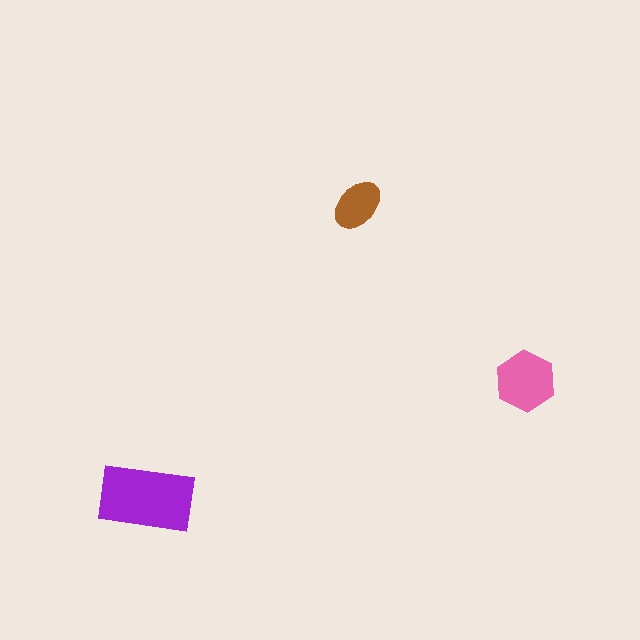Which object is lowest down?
The purple rectangle is bottommost.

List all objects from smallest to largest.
The brown ellipse, the pink hexagon, the purple rectangle.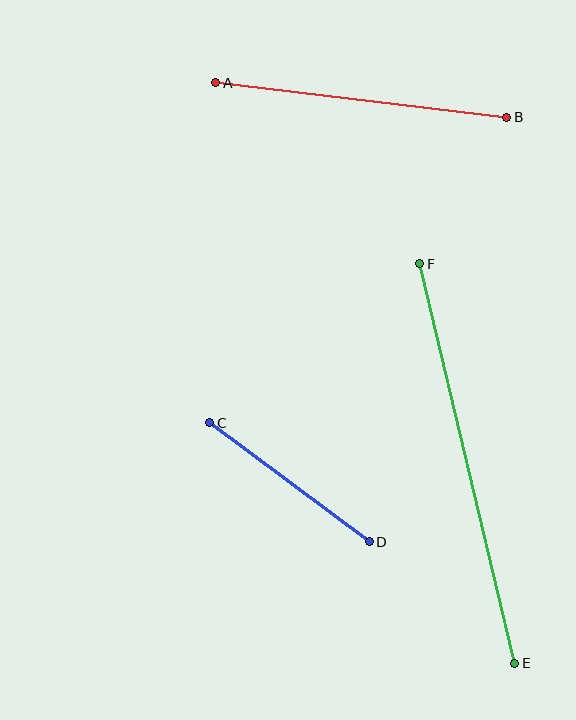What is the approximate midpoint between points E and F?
The midpoint is at approximately (467, 463) pixels.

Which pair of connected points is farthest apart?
Points E and F are farthest apart.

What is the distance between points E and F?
The distance is approximately 411 pixels.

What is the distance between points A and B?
The distance is approximately 293 pixels.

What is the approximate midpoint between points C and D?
The midpoint is at approximately (289, 482) pixels.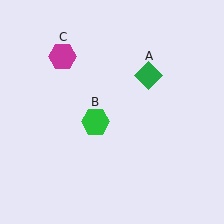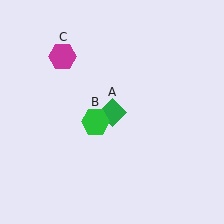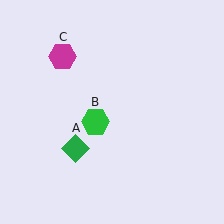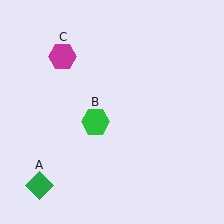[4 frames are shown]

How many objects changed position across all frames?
1 object changed position: green diamond (object A).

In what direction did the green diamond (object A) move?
The green diamond (object A) moved down and to the left.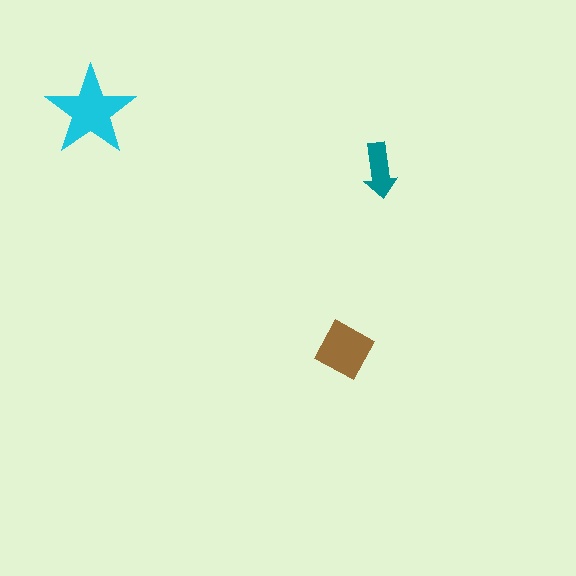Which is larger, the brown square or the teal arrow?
The brown square.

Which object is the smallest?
The teal arrow.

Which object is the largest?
The cyan star.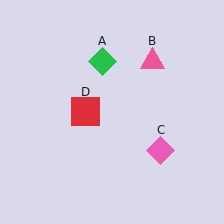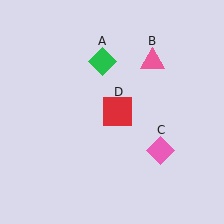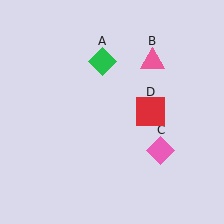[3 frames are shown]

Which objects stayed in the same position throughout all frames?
Green diamond (object A) and pink triangle (object B) and pink diamond (object C) remained stationary.